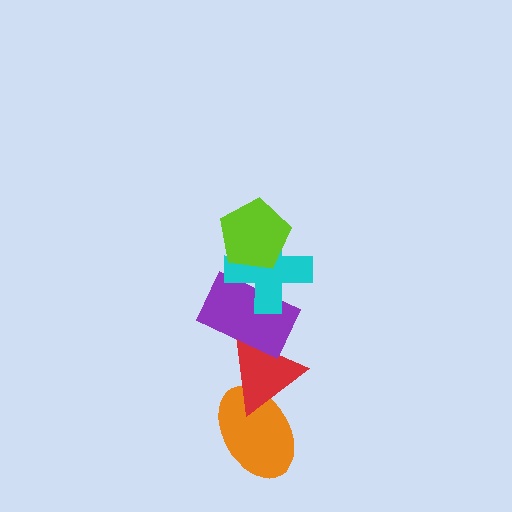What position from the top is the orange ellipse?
The orange ellipse is 5th from the top.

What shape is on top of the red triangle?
The purple rectangle is on top of the red triangle.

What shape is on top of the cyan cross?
The lime pentagon is on top of the cyan cross.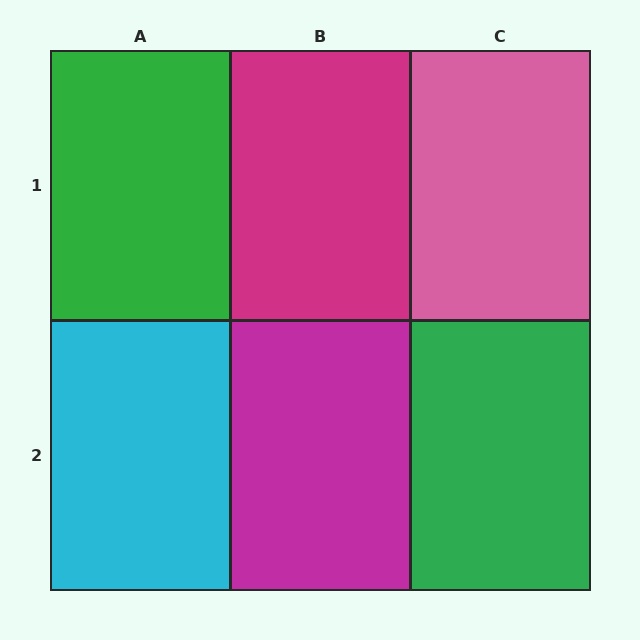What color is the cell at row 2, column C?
Green.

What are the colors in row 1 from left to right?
Green, magenta, pink.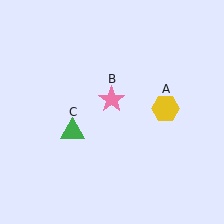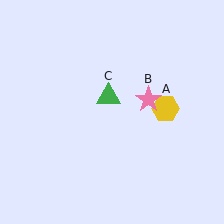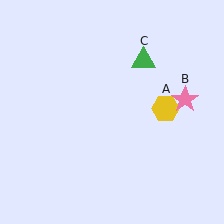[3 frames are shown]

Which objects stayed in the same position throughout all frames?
Yellow hexagon (object A) remained stationary.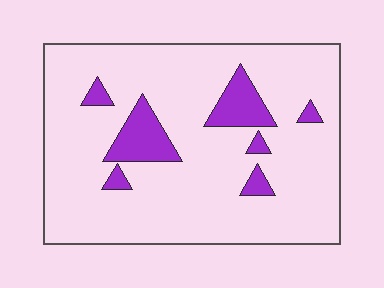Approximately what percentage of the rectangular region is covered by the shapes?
Approximately 15%.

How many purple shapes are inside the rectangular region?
7.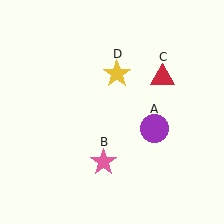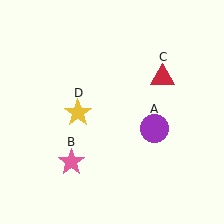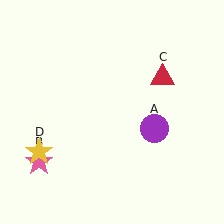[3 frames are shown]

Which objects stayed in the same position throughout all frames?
Purple circle (object A) and red triangle (object C) remained stationary.